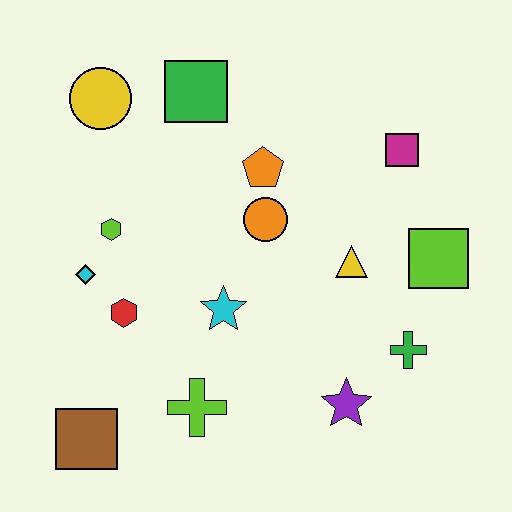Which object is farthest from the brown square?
The magenta square is farthest from the brown square.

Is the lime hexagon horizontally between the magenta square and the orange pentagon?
No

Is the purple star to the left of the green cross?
Yes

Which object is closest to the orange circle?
The orange pentagon is closest to the orange circle.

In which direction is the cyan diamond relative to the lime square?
The cyan diamond is to the left of the lime square.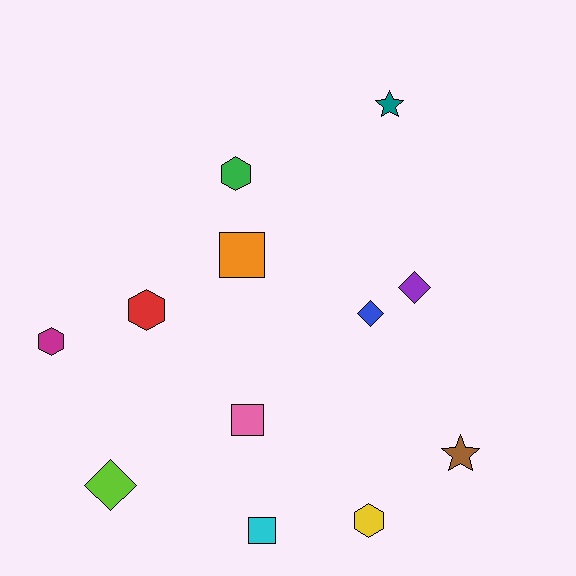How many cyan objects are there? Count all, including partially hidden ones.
There is 1 cyan object.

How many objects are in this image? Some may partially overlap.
There are 12 objects.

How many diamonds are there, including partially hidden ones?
There are 3 diamonds.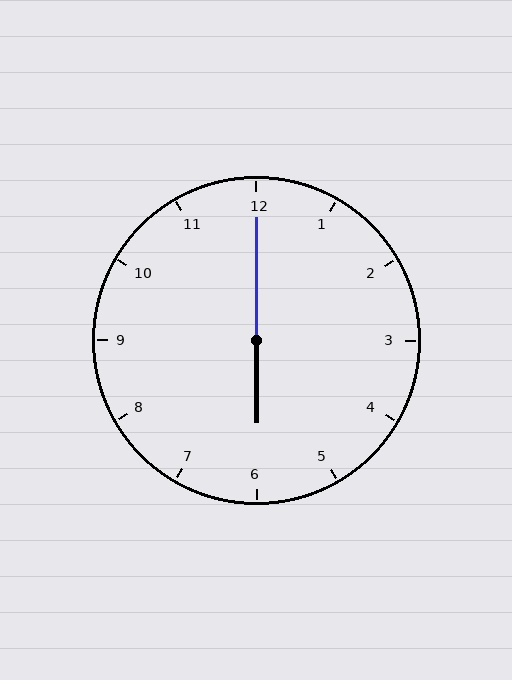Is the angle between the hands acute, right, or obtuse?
It is obtuse.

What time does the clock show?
6:00.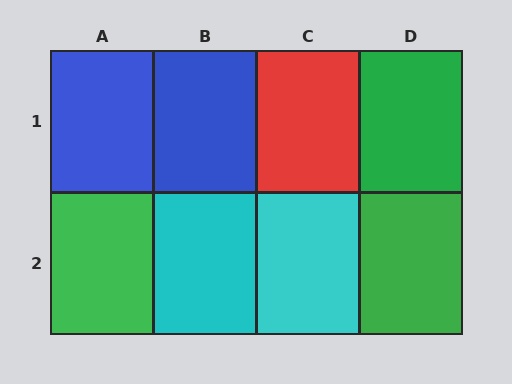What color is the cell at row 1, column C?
Red.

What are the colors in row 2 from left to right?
Green, cyan, cyan, green.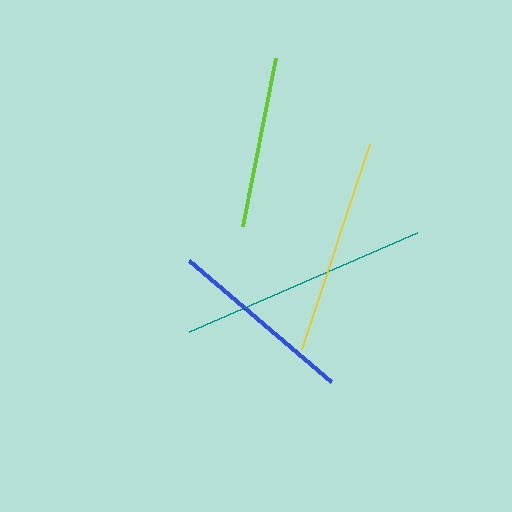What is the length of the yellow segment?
The yellow segment is approximately 216 pixels long.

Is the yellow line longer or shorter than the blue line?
The yellow line is longer than the blue line.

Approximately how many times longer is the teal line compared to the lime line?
The teal line is approximately 1.4 times the length of the lime line.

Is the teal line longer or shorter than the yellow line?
The teal line is longer than the yellow line.